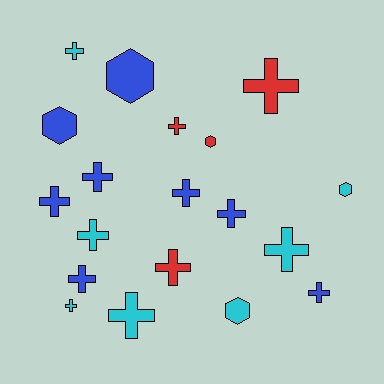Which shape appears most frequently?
Cross, with 14 objects.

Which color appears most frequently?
Blue, with 8 objects.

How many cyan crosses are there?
There are 5 cyan crosses.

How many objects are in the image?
There are 19 objects.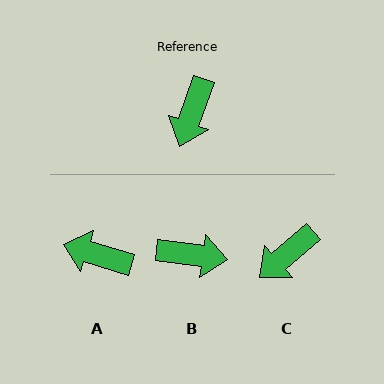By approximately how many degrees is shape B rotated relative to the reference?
Approximately 102 degrees counter-clockwise.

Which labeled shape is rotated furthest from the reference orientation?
B, about 102 degrees away.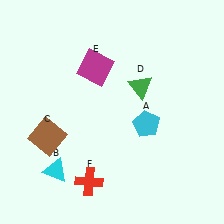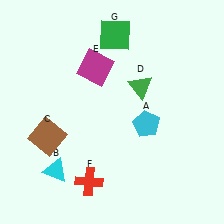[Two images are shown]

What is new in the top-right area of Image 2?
A green square (G) was added in the top-right area of Image 2.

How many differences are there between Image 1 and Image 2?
There is 1 difference between the two images.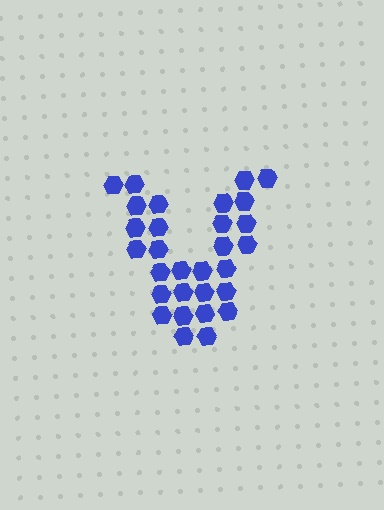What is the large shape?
The large shape is the letter V.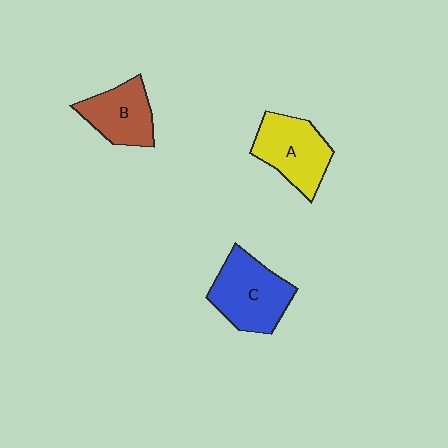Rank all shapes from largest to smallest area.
From largest to smallest: C (blue), A (yellow), B (brown).